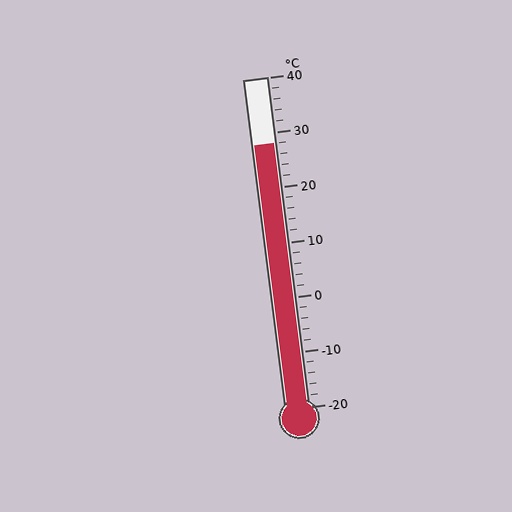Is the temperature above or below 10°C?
The temperature is above 10°C.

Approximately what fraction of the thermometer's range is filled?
The thermometer is filled to approximately 80% of its range.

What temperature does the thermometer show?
The thermometer shows approximately 28°C.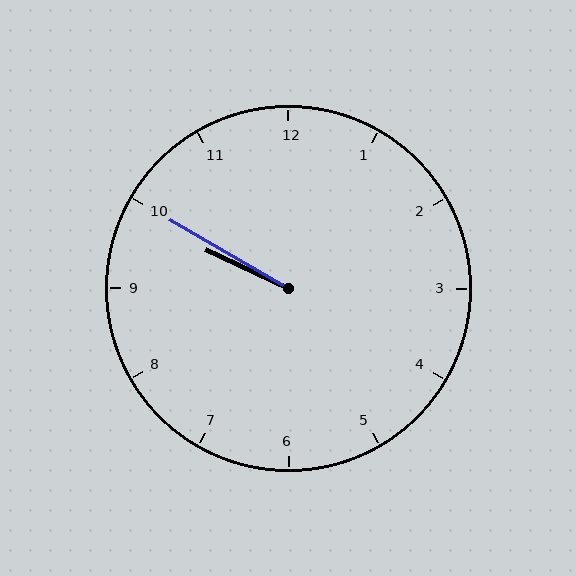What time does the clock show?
9:50.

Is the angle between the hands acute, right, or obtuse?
It is acute.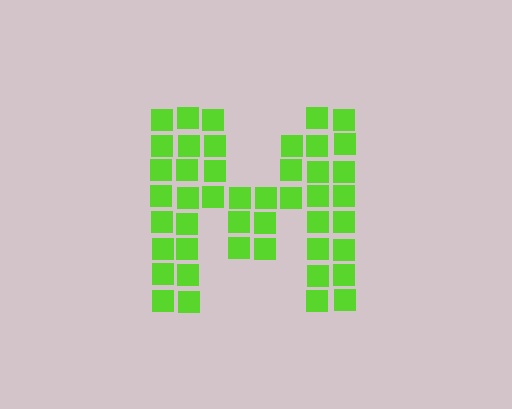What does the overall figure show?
The overall figure shows the letter M.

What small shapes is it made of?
It is made of small squares.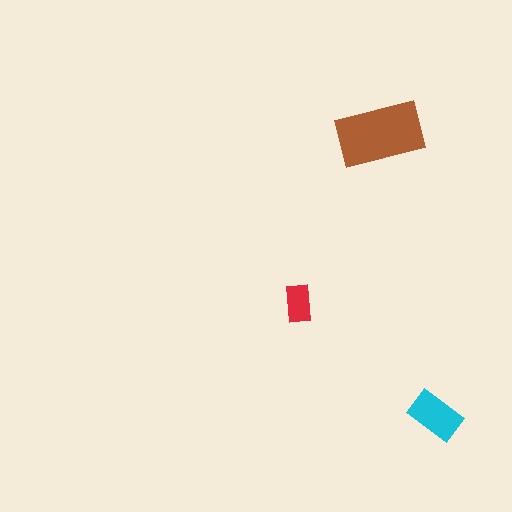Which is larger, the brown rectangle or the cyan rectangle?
The brown one.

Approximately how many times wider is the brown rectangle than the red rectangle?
About 2.5 times wider.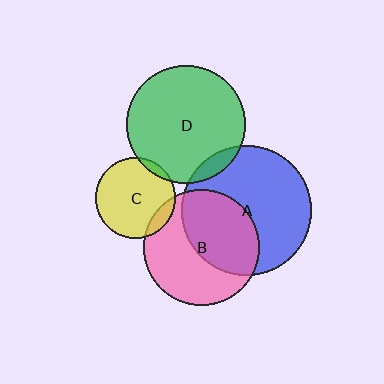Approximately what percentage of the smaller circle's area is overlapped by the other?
Approximately 10%.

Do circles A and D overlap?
Yes.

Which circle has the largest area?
Circle A (blue).